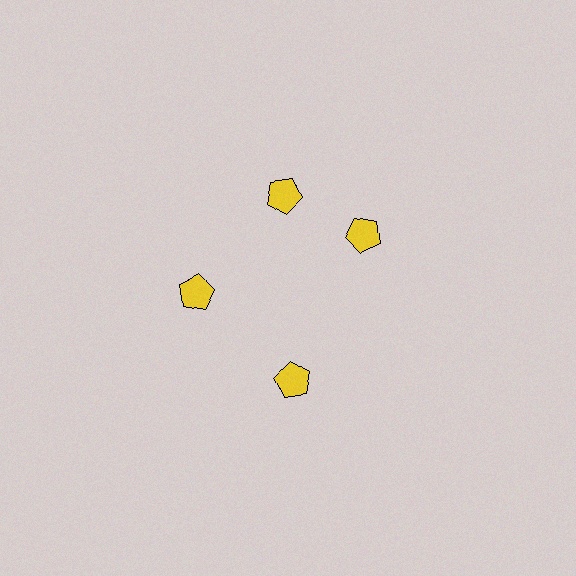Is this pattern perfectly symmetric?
No. The 4 yellow pentagons are arranged in a ring, but one element near the 3 o'clock position is rotated out of alignment along the ring, breaking the 4-fold rotational symmetry.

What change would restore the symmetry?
The symmetry would be restored by rotating it back into even spacing with its neighbors so that all 4 pentagons sit at equal angles and equal distance from the center.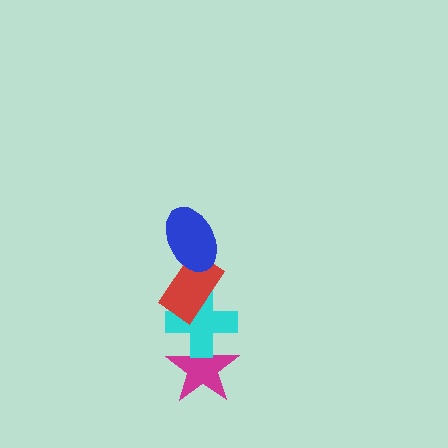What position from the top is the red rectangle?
The red rectangle is 2nd from the top.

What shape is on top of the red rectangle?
The blue ellipse is on top of the red rectangle.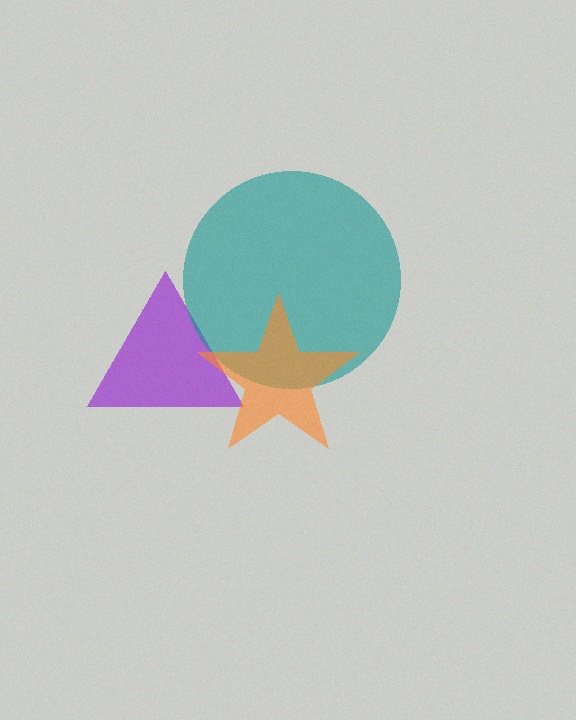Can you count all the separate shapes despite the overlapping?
Yes, there are 3 separate shapes.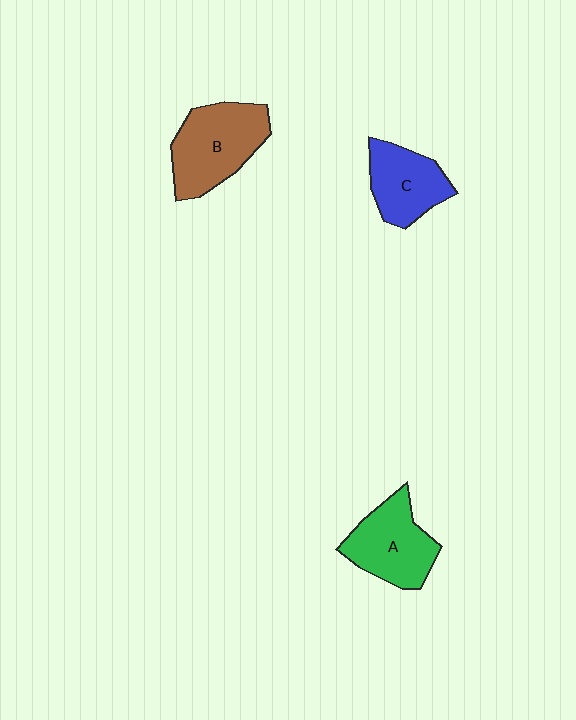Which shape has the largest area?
Shape B (brown).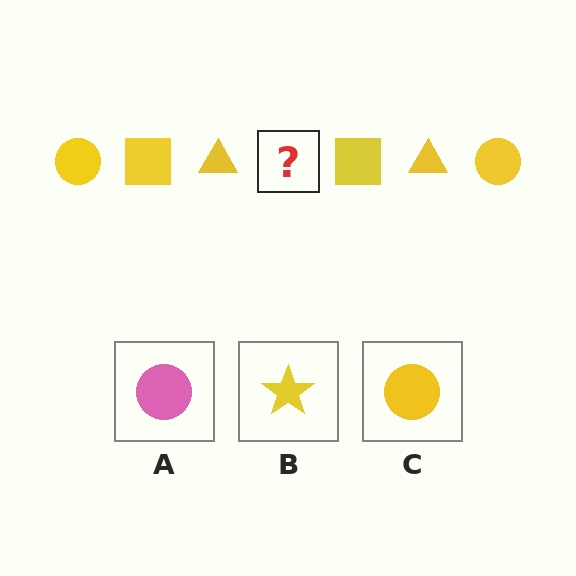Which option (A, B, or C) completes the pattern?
C.